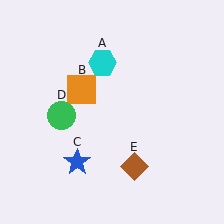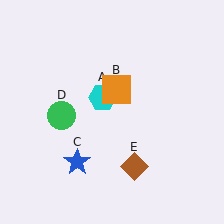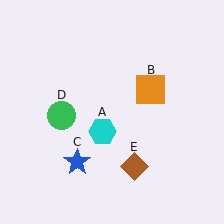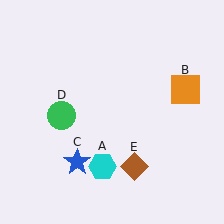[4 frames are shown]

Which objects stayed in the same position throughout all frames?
Blue star (object C) and green circle (object D) and brown diamond (object E) remained stationary.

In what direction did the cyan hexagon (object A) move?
The cyan hexagon (object A) moved down.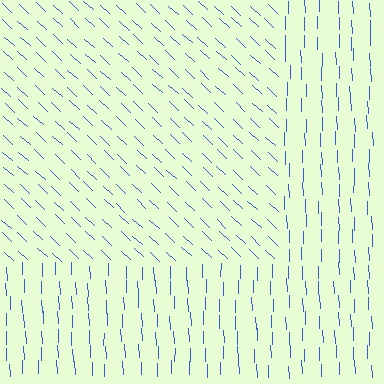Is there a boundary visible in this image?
Yes, there is a texture boundary formed by a change in line orientation.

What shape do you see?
I see a rectangle.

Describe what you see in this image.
The image is filled with small blue line segments. A rectangle region in the image has lines oriented differently from the surrounding lines, creating a visible texture boundary.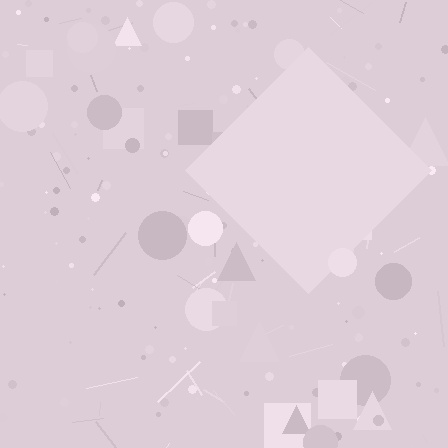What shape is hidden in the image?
A diamond is hidden in the image.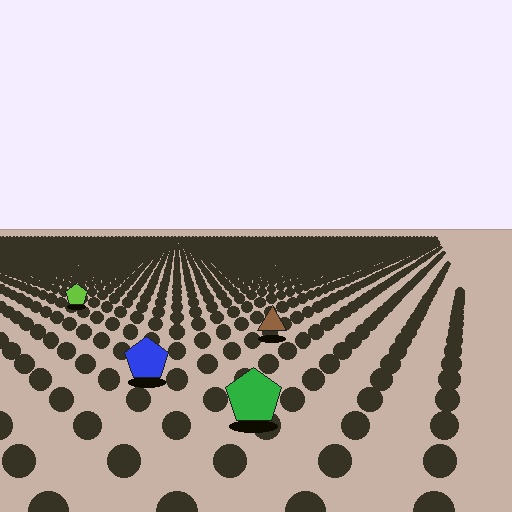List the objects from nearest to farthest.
From nearest to farthest: the green pentagon, the blue pentagon, the brown triangle, the lime pentagon.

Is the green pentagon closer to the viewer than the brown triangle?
Yes. The green pentagon is closer — you can tell from the texture gradient: the ground texture is coarser near it.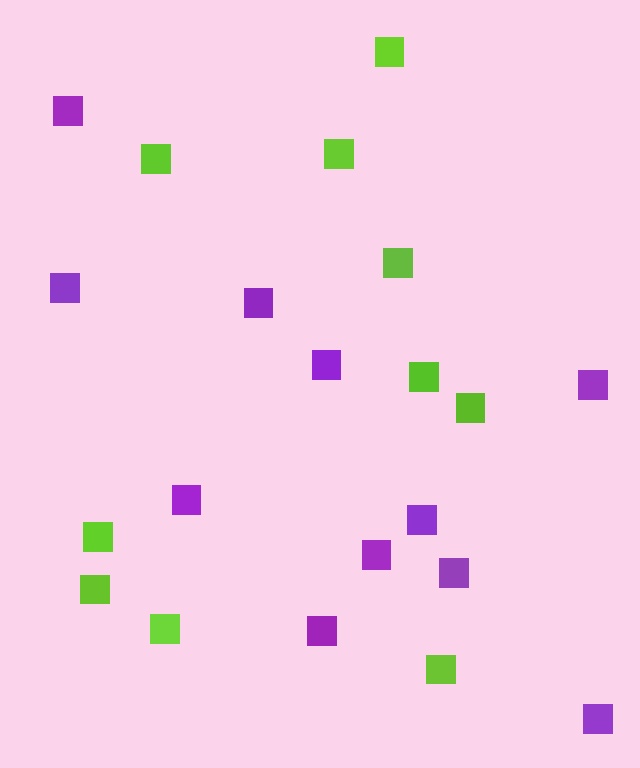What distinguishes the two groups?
There are 2 groups: one group of lime squares (10) and one group of purple squares (11).